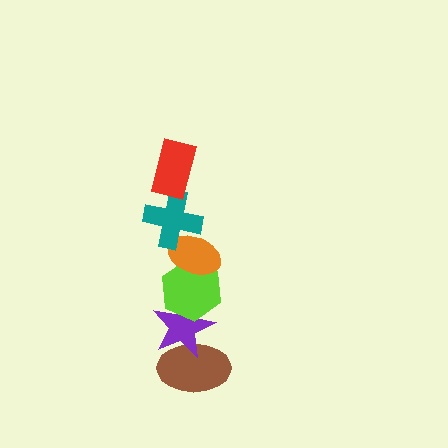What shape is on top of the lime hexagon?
The orange ellipse is on top of the lime hexagon.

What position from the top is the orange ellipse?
The orange ellipse is 3rd from the top.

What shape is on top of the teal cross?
The red rectangle is on top of the teal cross.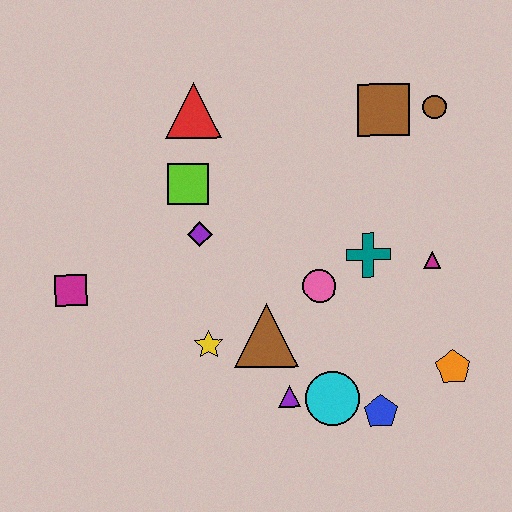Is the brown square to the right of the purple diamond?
Yes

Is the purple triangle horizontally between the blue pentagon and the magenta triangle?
No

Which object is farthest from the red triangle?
The orange pentagon is farthest from the red triangle.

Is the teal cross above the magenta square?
Yes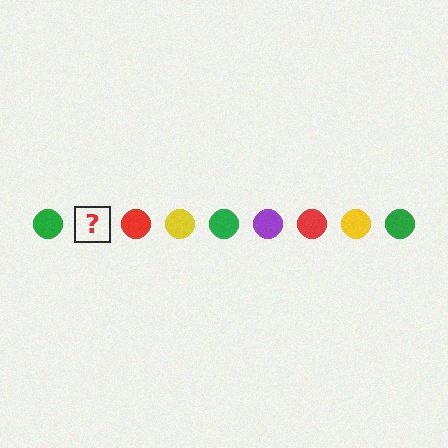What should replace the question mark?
The question mark should be replaced with a purple circle.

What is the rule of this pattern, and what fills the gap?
The rule is that the pattern cycles through green, purple, red, yellow circles. The gap should be filled with a purple circle.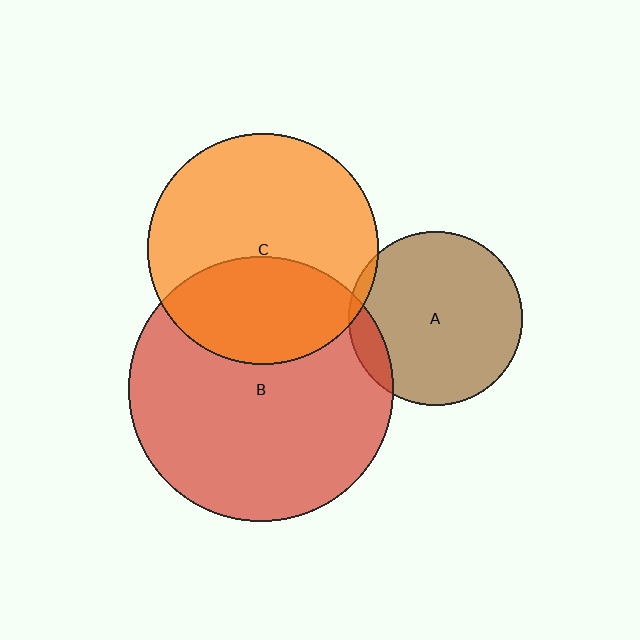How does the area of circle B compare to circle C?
Approximately 1.3 times.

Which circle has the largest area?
Circle B (red).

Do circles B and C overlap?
Yes.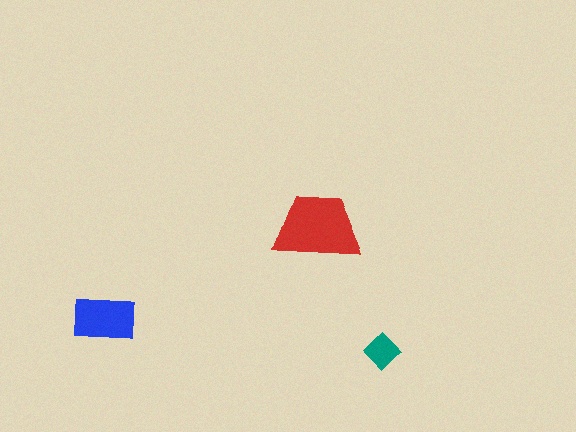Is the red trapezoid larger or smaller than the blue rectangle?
Larger.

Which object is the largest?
The red trapezoid.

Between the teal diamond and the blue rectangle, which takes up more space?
The blue rectangle.